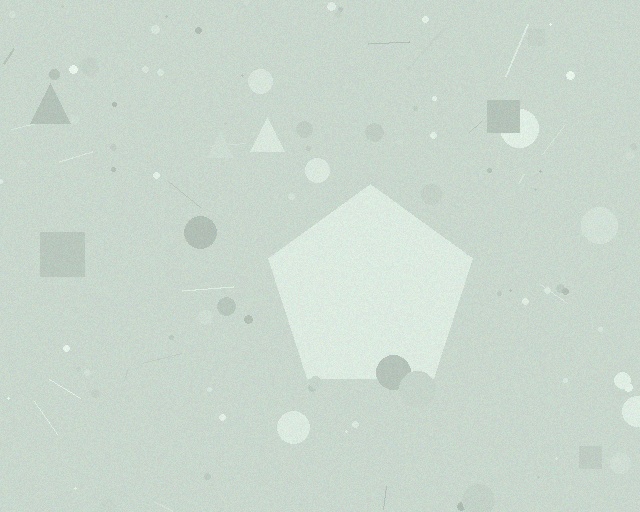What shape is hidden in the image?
A pentagon is hidden in the image.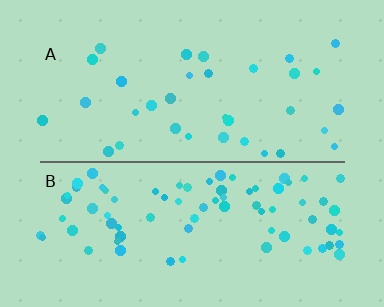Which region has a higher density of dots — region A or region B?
B (the bottom).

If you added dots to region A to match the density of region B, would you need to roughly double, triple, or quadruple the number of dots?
Approximately double.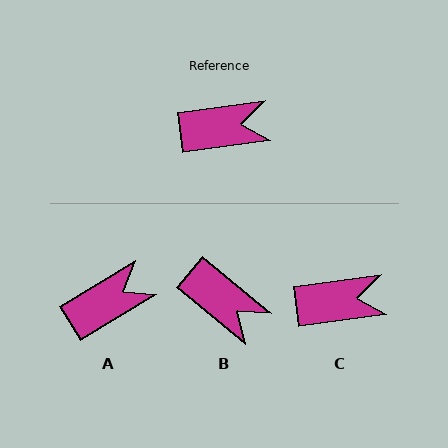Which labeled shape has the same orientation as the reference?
C.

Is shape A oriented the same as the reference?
No, it is off by about 23 degrees.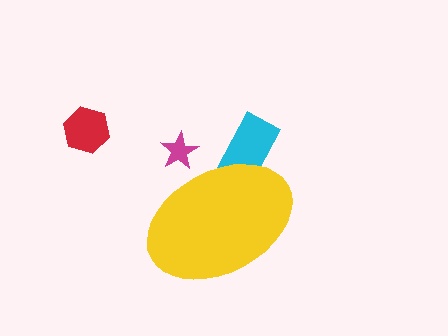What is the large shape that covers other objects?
A yellow ellipse.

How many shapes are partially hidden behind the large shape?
2 shapes are partially hidden.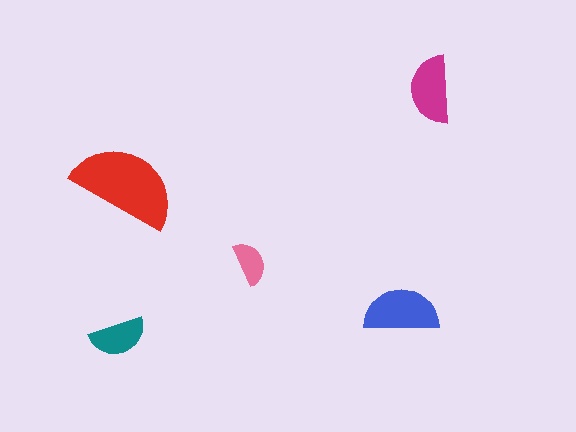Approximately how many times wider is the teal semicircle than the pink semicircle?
About 1.5 times wider.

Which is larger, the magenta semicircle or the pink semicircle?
The magenta one.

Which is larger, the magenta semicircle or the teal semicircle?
The magenta one.